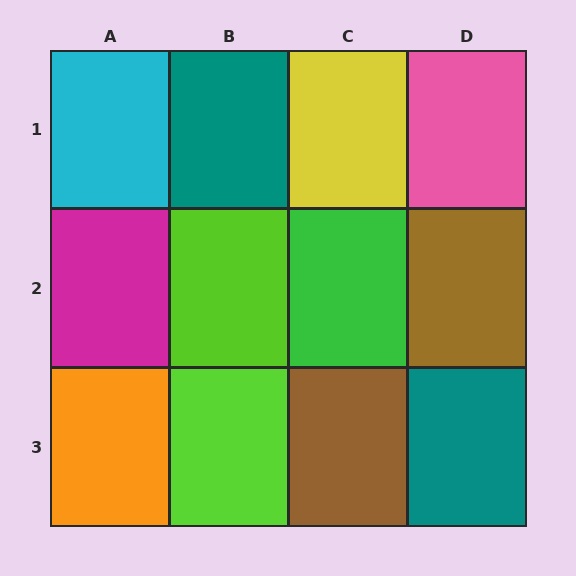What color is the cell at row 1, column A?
Cyan.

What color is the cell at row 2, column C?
Green.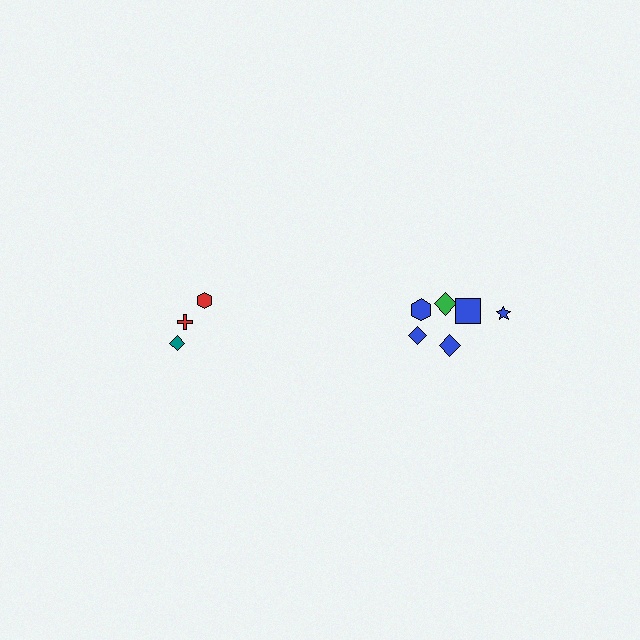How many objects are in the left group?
There are 3 objects.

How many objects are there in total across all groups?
There are 9 objects.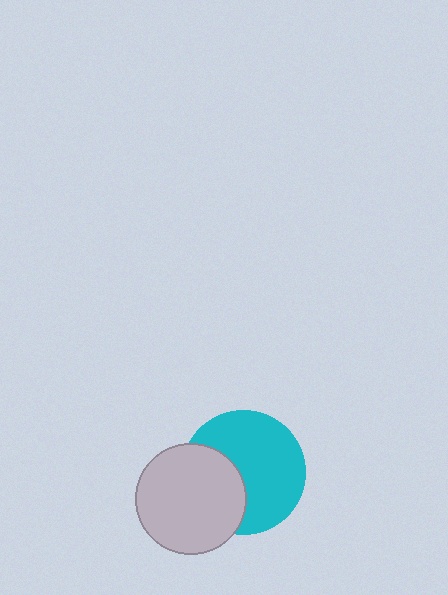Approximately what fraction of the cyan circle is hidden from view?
Roughly 35% of the cyan circle is hidden behind the light gray circle.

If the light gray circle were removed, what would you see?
You would see the complete cyan circle.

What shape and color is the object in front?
The object in front is a light gray circle.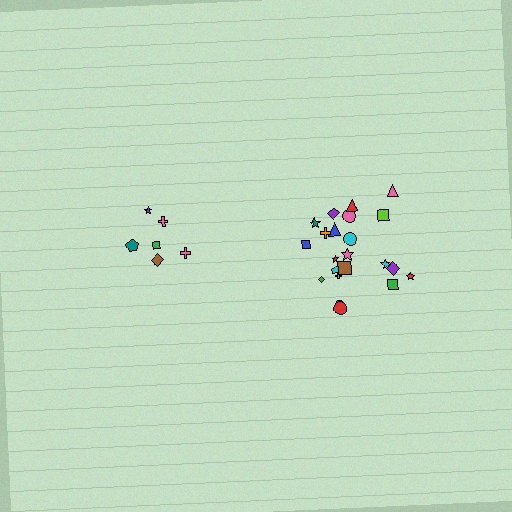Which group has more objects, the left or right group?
The right group.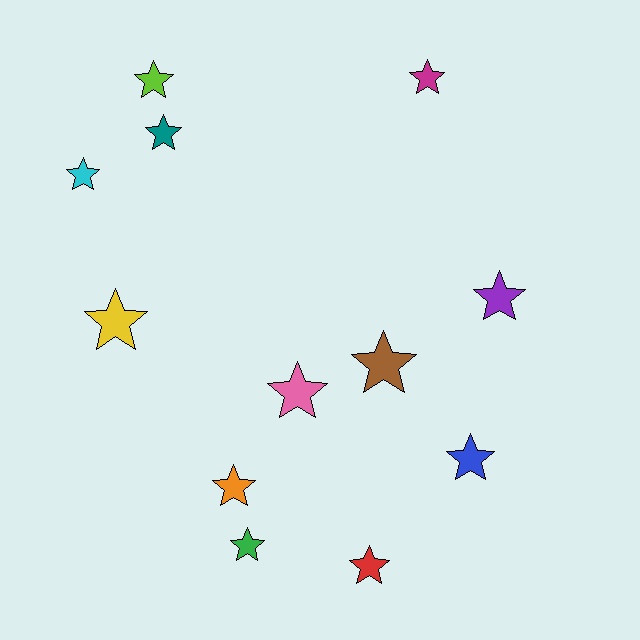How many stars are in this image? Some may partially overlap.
There are 12 stars.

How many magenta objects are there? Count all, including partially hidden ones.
There is 1 magenta object.